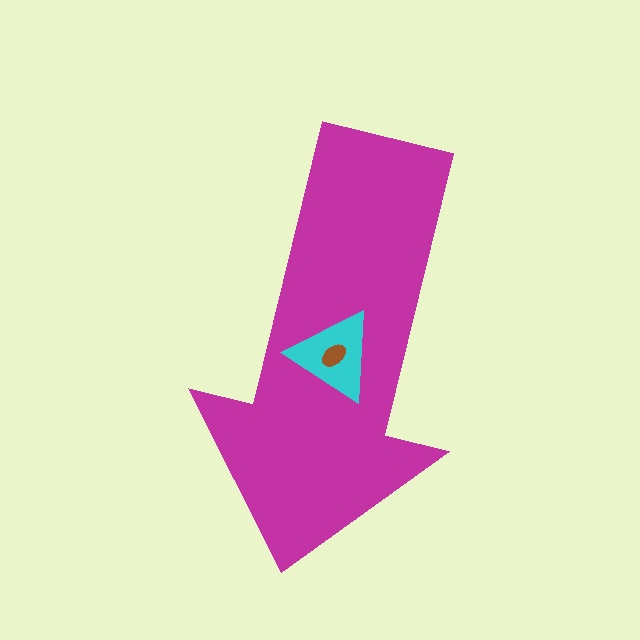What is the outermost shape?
The magenta arrow.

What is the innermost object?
The brown ellipse.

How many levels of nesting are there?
3.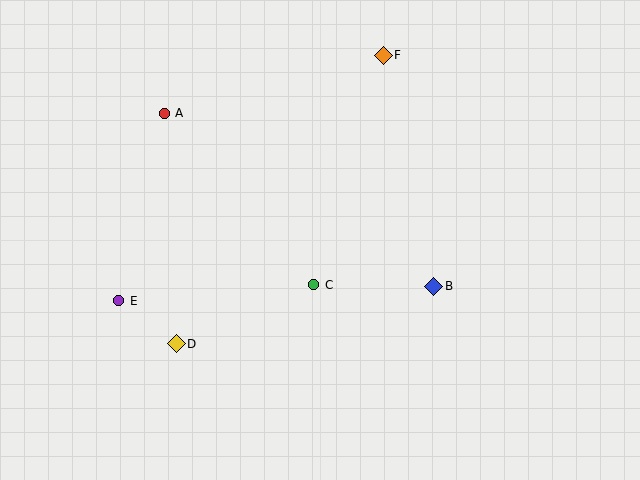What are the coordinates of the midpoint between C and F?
The midpoint between C and F is at (349, 170).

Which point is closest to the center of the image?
Point C at (314, 285) is closest to the center.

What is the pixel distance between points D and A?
The distance between D and A is 231 pixels.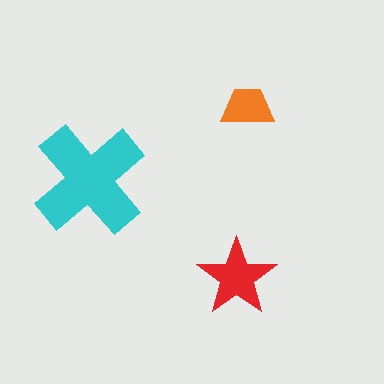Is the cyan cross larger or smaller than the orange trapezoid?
Larger.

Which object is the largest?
The cyan cross.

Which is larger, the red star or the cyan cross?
The cyan cross.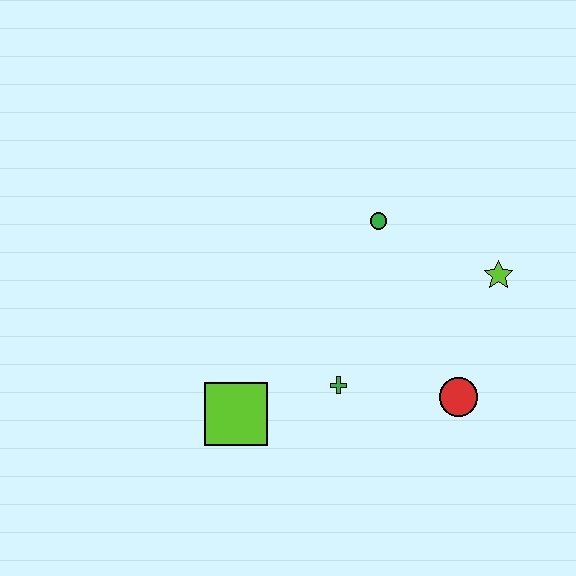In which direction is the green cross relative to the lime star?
The green cross is to the left of the lime star.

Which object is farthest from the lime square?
The lime star is farthest from the lime square.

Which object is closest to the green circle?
The lime star is closest to the green circle.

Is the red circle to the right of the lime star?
No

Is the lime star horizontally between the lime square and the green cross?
No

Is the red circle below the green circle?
Yes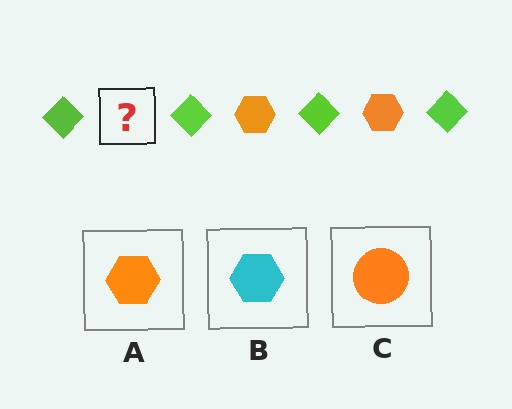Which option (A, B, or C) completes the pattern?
A.